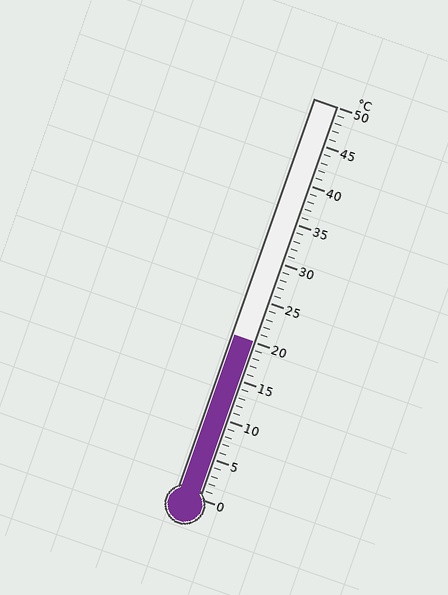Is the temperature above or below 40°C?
The temperature is below 40°C.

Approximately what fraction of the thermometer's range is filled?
The thermometer is filled to approximately 40% of its range.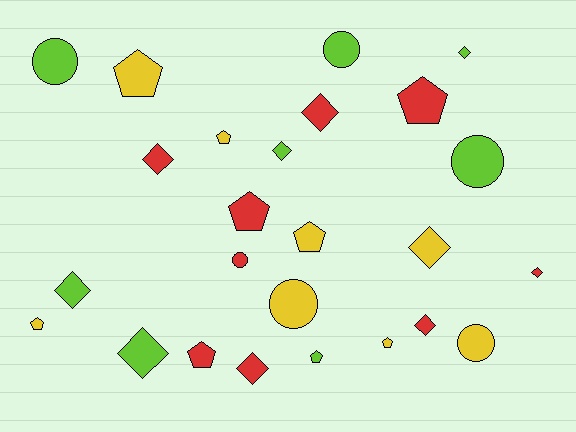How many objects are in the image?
There are 25 objects.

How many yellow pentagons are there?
There are 5 yellow pentagons.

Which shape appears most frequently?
Diamond, with 10 objects.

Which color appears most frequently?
Red, with 9 objects.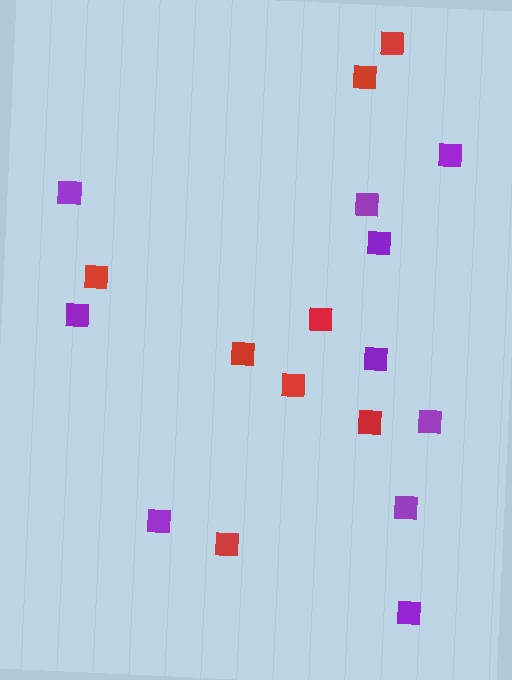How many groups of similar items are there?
There are 2 groups: one group of red squares (8) and one group of purple squares (10).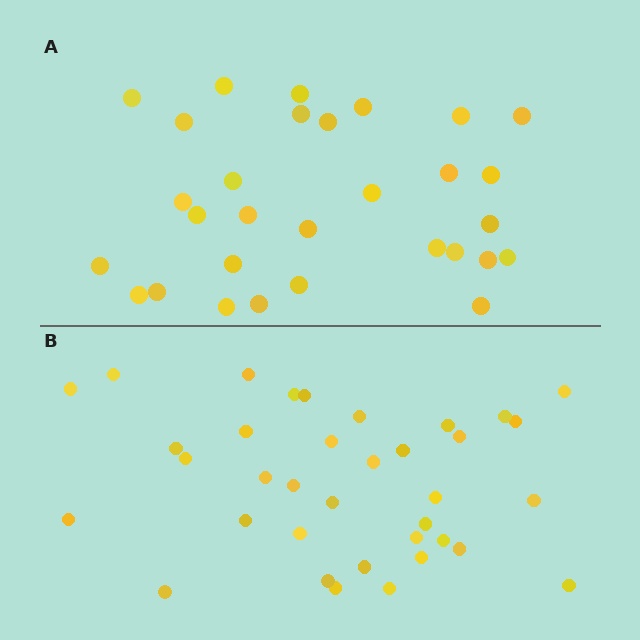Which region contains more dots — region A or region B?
Region B (the bottom region) has more dots.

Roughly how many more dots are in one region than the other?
Region B has about 6 more dots than region A.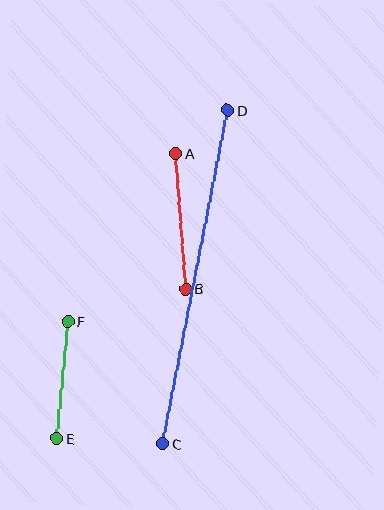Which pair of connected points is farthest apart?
Points C and D are farthest apart.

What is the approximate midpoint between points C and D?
The midpoint is at approximately (195, 277) pixels.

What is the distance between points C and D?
The distance is approximately 339 pixels.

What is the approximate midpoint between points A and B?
The midpoint is at approximately (180, 221) pixels.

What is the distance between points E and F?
The distance is approximately 117 pixels.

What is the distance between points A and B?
The distance is approximately 136 pixels.